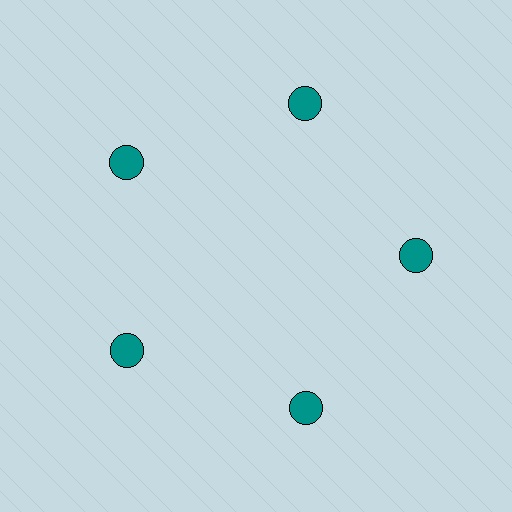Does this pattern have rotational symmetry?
Yes, this pattern has 5-fold rotational symmetry. It looks the same after rotating 72 degrees around the center.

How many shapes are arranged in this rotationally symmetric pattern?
There are 5 shapes, arranged in 5 groups of 1.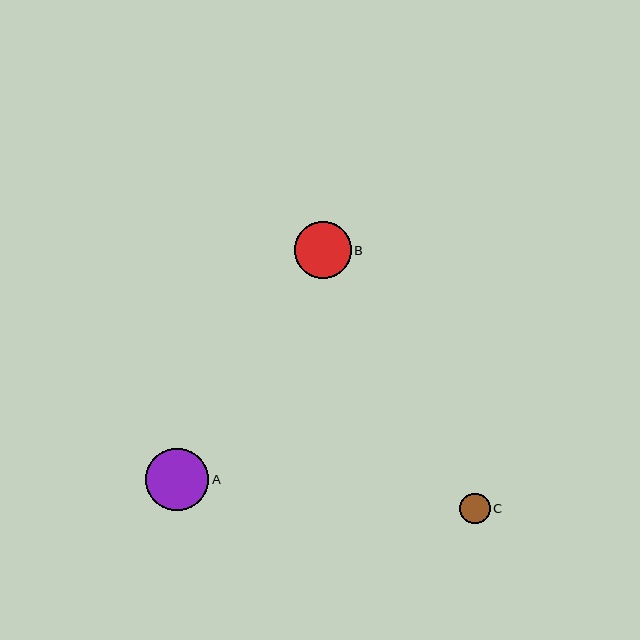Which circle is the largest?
Circle A is the largest with a size of approximately 63 pixels.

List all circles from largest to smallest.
From largest to smallest: A, B, C.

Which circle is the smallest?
Circle C is the smallest with a size of approximately 31 pixels.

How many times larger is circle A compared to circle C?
Circle A is approximately 2.0 times the size of circle C.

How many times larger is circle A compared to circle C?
Circle A is approximately 2.0 times the size of circle C.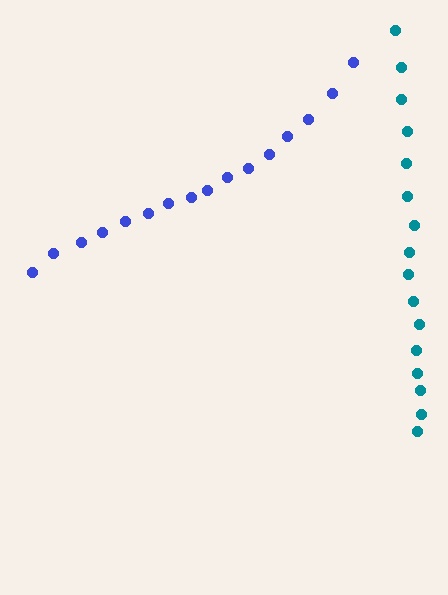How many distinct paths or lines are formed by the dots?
There are 2 distinct paths.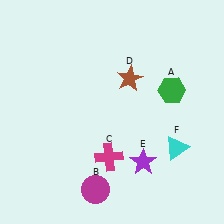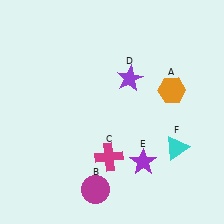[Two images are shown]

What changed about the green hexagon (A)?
In Image 1, A is green. In Image 2, it changed to orange.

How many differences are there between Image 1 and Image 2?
There are 2 differences between the two images.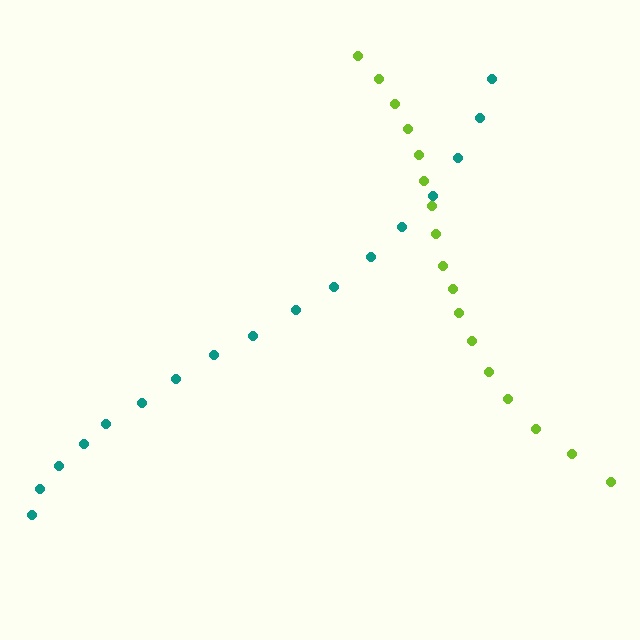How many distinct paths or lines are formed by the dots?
There are 2 distinct paths.